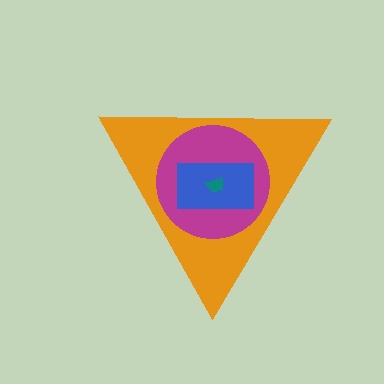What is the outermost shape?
The orange triangle.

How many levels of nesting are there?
4.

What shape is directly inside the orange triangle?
The magenta circle.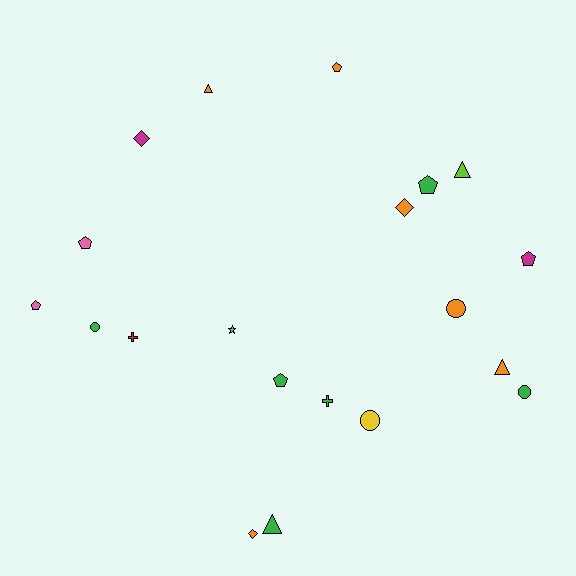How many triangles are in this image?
There are 4 triangles.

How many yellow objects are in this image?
There is 1 yellow object.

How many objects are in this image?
There are 20 objects.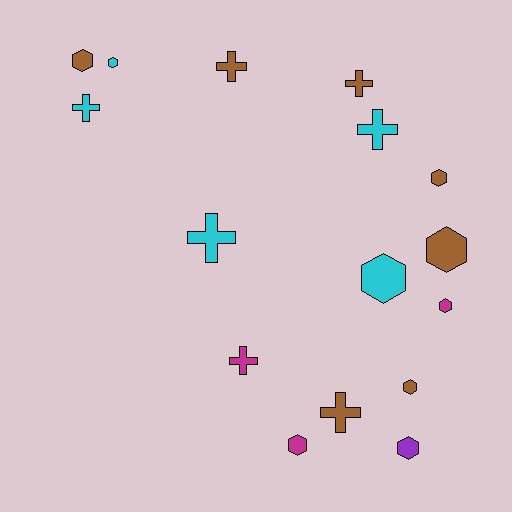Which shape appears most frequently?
Hexagon, with 9 objects.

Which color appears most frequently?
Brown, with 7 objects.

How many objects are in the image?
There are 16 objects.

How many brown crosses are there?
There are 3 brown crosses.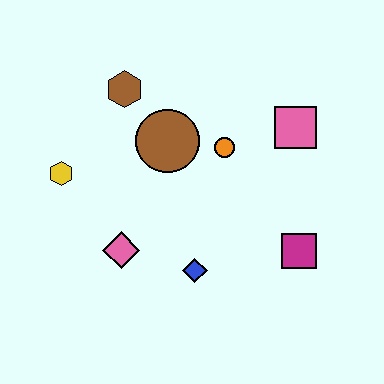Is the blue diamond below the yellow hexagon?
Yes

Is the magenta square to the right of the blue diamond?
Yes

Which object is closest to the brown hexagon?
The brown circle is closest to the brown hexagon.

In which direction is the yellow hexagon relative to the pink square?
The yellow hexagon is to the left of the pink square.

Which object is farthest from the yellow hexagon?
The magenta square is farthest from the yellow hexagon.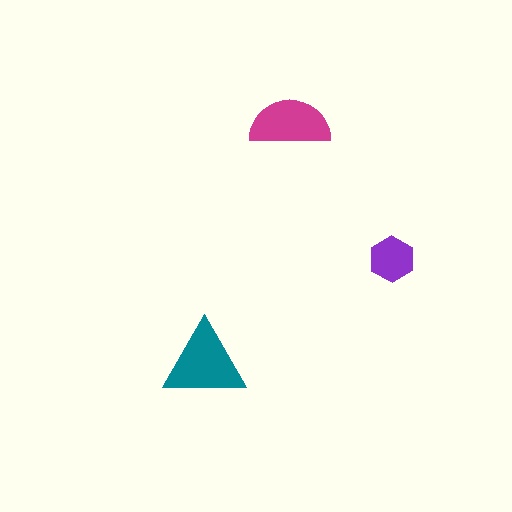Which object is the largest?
The teal triangle.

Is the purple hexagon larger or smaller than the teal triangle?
Smaller.